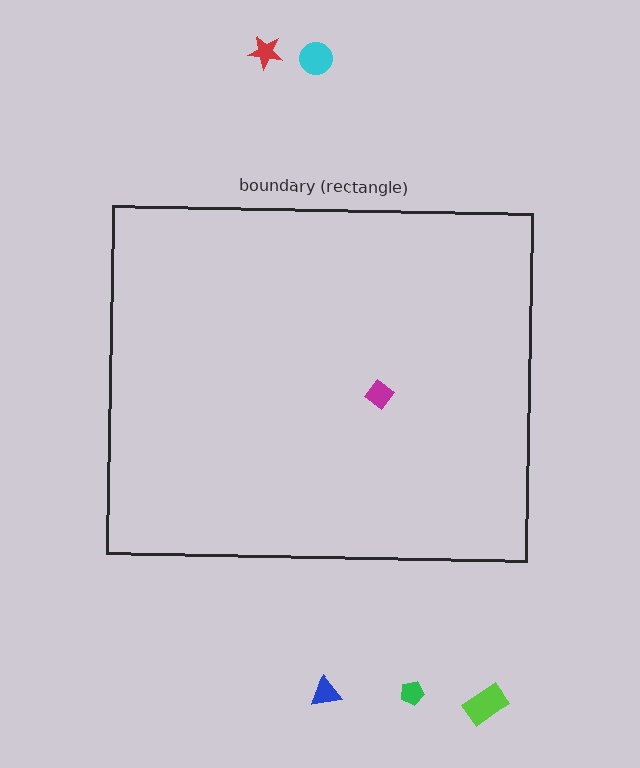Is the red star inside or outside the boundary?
Outside.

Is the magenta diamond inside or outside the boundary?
Inside.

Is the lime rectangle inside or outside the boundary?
Outside.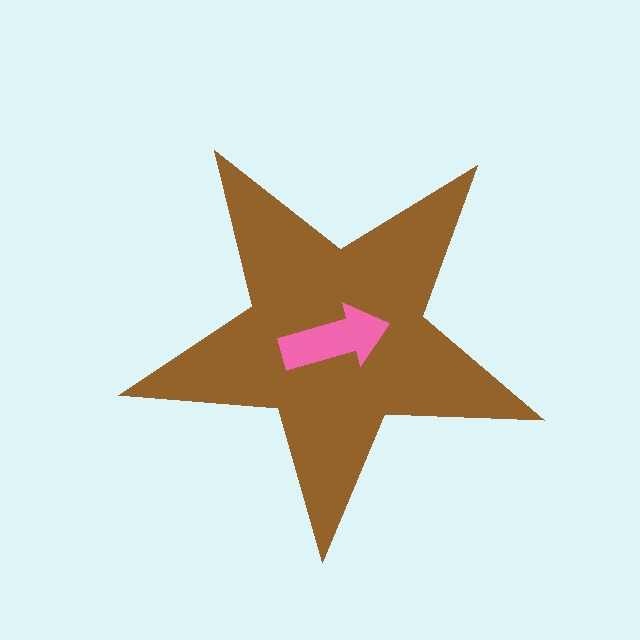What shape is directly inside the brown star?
The pink arrow.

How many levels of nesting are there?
2.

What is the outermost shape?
The brown star.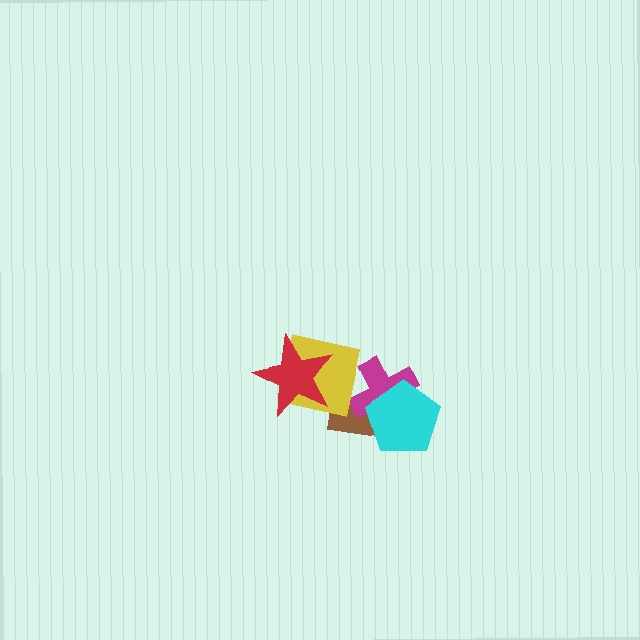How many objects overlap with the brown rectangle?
2 objects overlap with the brown rectangle.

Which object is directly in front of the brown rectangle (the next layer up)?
The magenta cross is directly in front of the brown rectangle.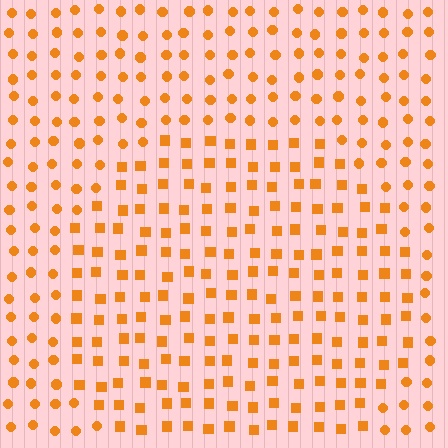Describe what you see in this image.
The image is filled with small orange elements arranged in a uniform grid. A circle-shaped region contains squares, while the surrounding area contains circles. The boundary is defined purely by the change in element shape.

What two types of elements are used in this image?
The image uses squares inside the circle region and circles outside it.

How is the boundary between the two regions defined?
The boundary is defined by a change in element shape: squares inside vs. circles outside. All elements share the same color and spacing.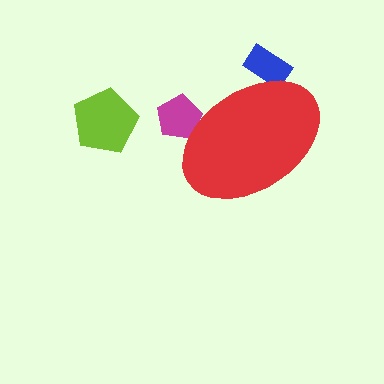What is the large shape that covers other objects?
A red ellipse.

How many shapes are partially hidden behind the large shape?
2 shapes are partially hidden.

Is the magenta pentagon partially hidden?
Yes, the magenta pentagon is partially hidden behind the red ellipse.